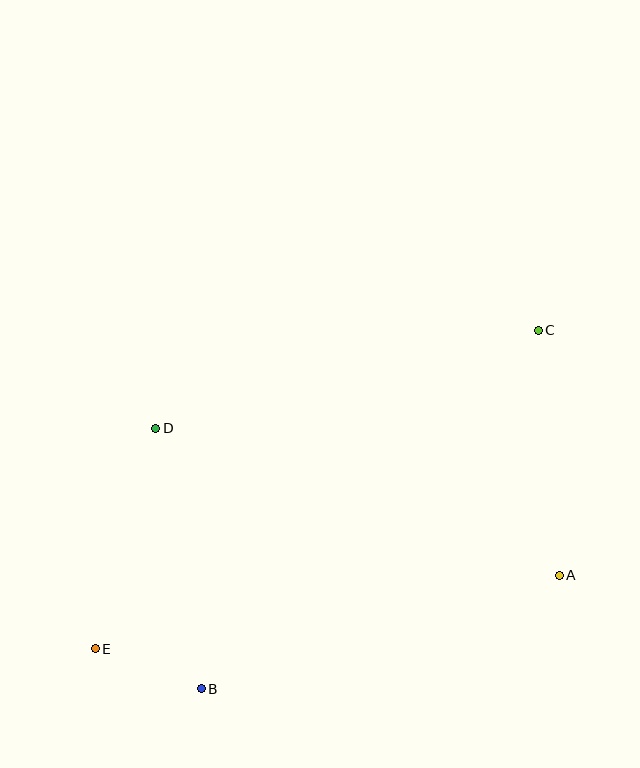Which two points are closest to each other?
Points B and E are closest to each other.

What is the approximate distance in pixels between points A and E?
The distance between A and E is approximately 470 pixels.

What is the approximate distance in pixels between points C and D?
The distance between C and D is approximately 395 pixels.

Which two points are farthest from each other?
Points C and E are farthest from each other.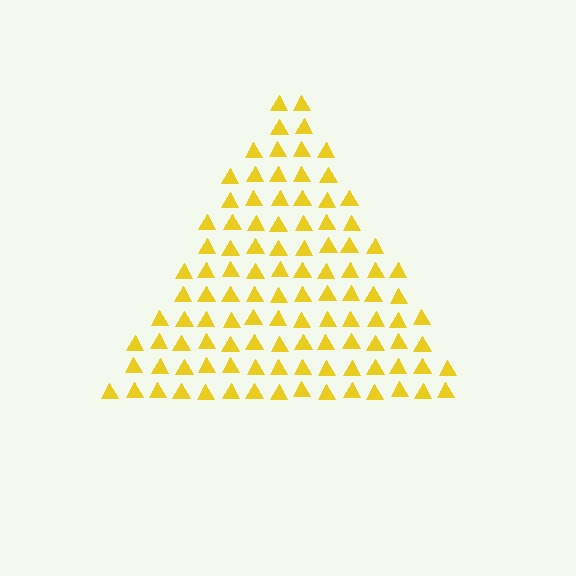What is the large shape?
The large shape is a triangle.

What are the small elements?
The small elements are triangles.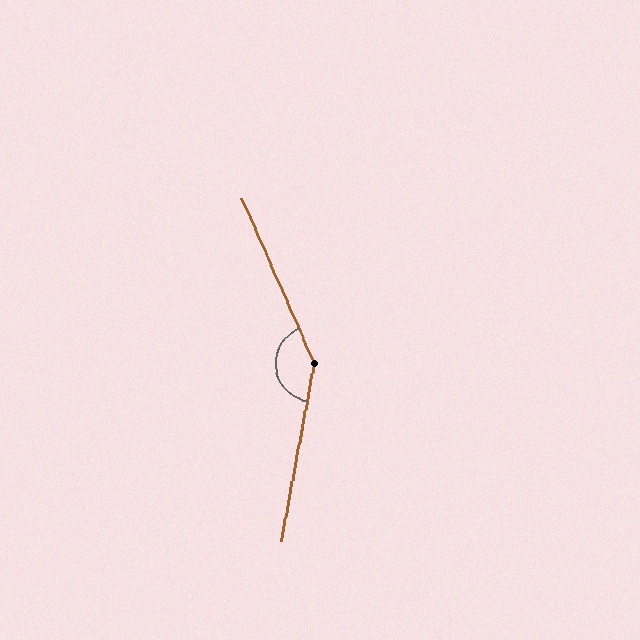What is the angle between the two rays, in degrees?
Approximately 146 degrees.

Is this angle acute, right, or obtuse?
It is obtuse.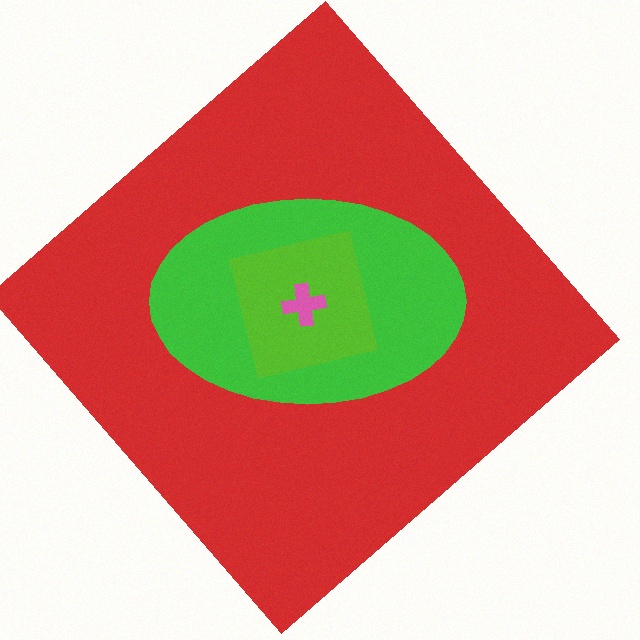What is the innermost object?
The pink cross.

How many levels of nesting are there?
4.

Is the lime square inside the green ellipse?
Yes.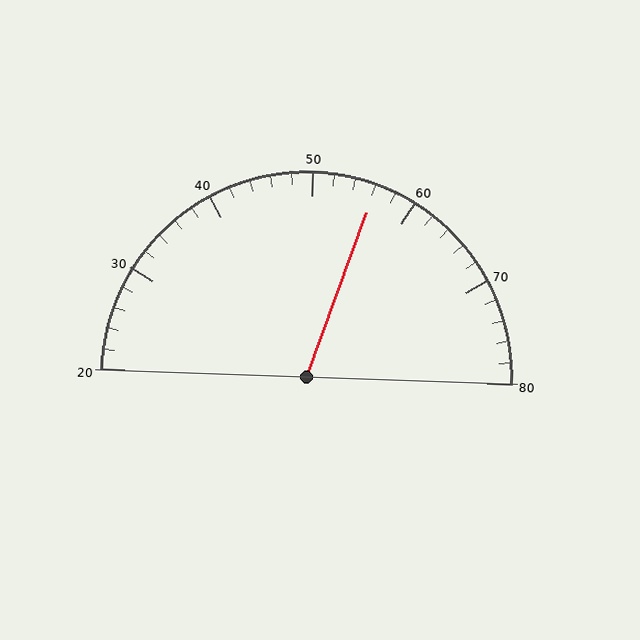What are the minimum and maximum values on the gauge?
The gauge ranges from 20 to 80.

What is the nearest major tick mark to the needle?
The nearest major tick mark is 60.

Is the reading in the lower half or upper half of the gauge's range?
The reading is in the upper half of the range (20 to 80).